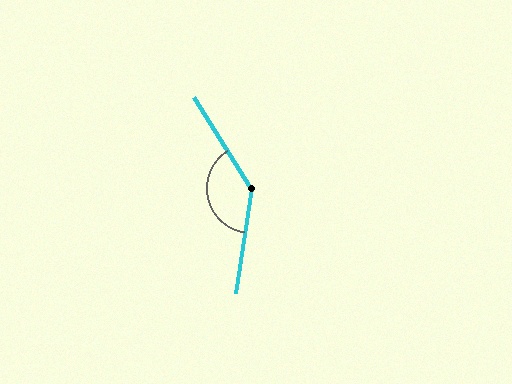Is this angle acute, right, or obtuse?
It is obtuse.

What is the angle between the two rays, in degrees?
Approximately 139 degrees.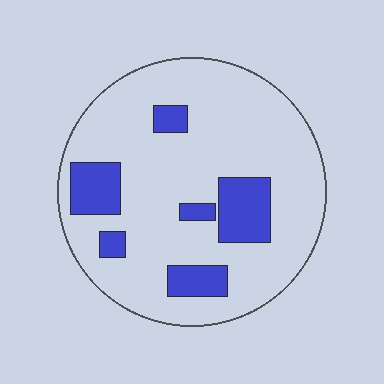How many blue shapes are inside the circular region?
6.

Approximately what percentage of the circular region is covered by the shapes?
Approximately 20%.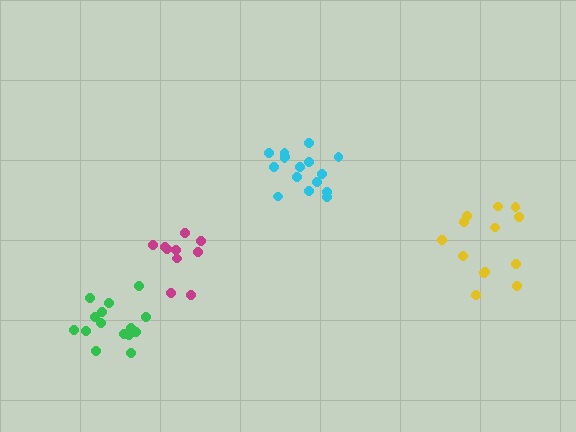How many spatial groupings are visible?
There are 4 spatial groupings.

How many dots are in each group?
Group 1: 15 dots, Group 2: 13 dots, Group 3: 16 dots, Group 4: 10 dots (54 total).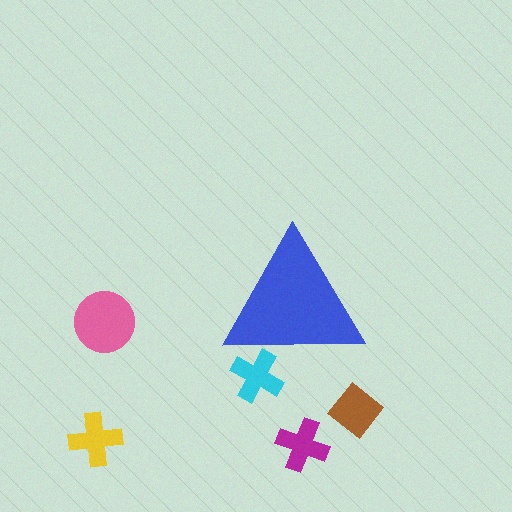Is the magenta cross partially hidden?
No, the magenta cross is fully visible.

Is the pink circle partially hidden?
No, the pink circle is fully visible.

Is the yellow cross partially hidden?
No, the yellow cross is fully visible.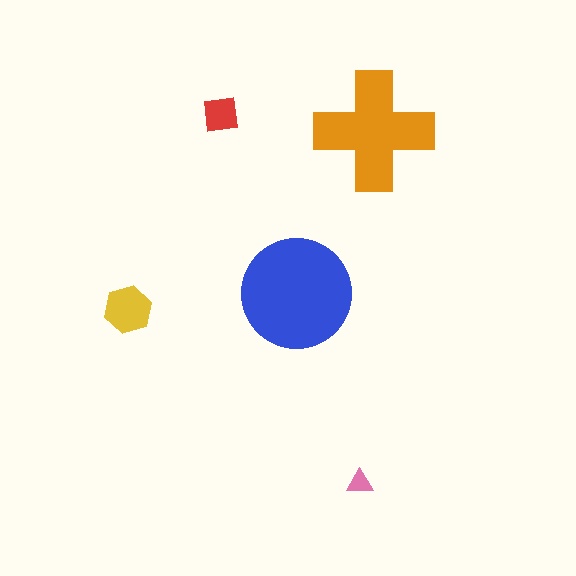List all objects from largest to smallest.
The blue circle, the orange cross, the yellow hexagon, the red square, the pink triangle.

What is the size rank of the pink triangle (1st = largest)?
5th.